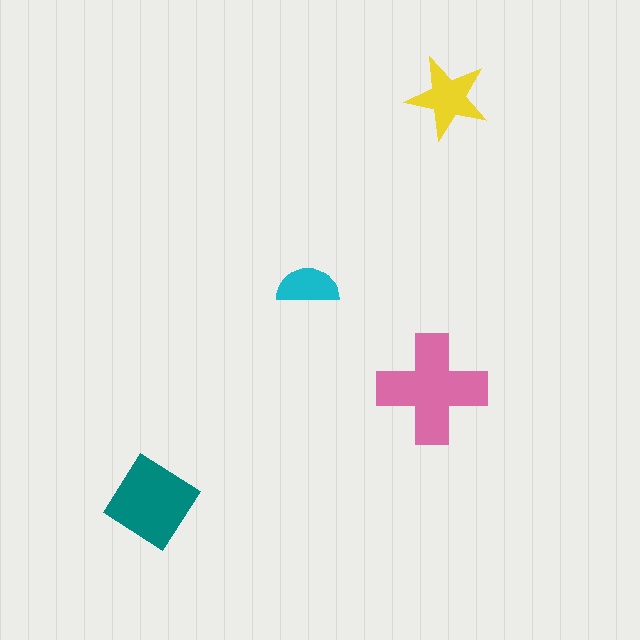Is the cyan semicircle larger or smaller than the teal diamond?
Smaller.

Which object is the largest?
The pink cross.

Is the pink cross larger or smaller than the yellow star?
Larger.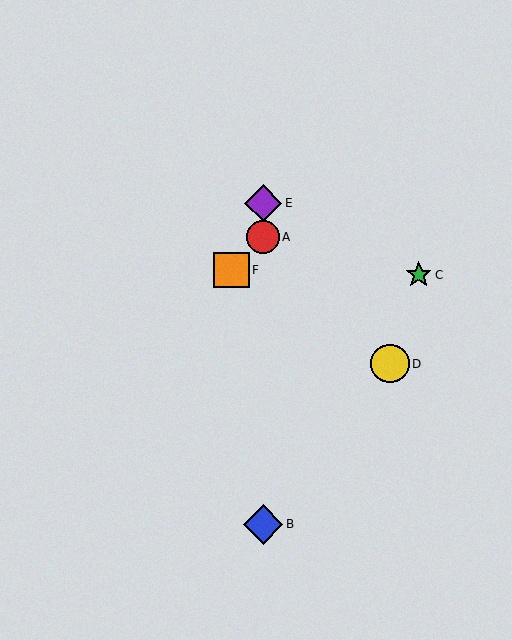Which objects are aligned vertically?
Objects A, B, E are aligned vertically.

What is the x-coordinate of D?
Object D is at x≈390.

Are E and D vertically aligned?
No, E is at x≈263 and D is at x≈390.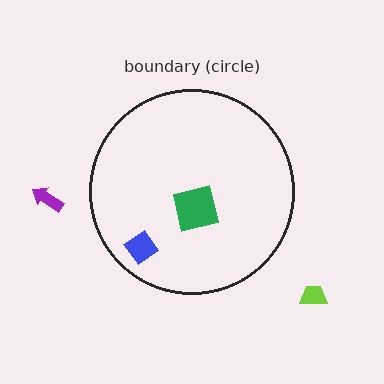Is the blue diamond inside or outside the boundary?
Inside.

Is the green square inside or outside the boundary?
Inside.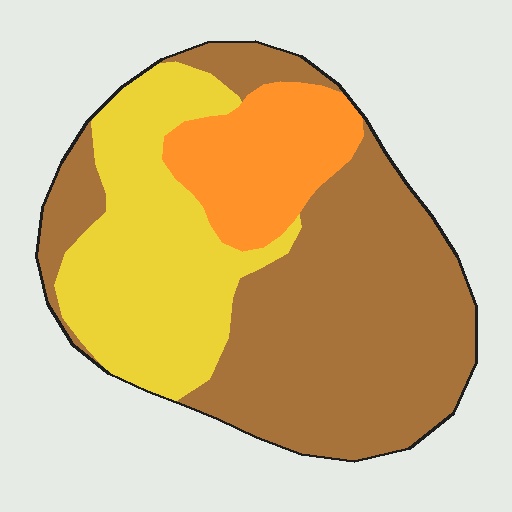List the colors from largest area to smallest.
From largest to smallest: brown, yellow, orange.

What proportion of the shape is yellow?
Yellow covers around 30% of the shape.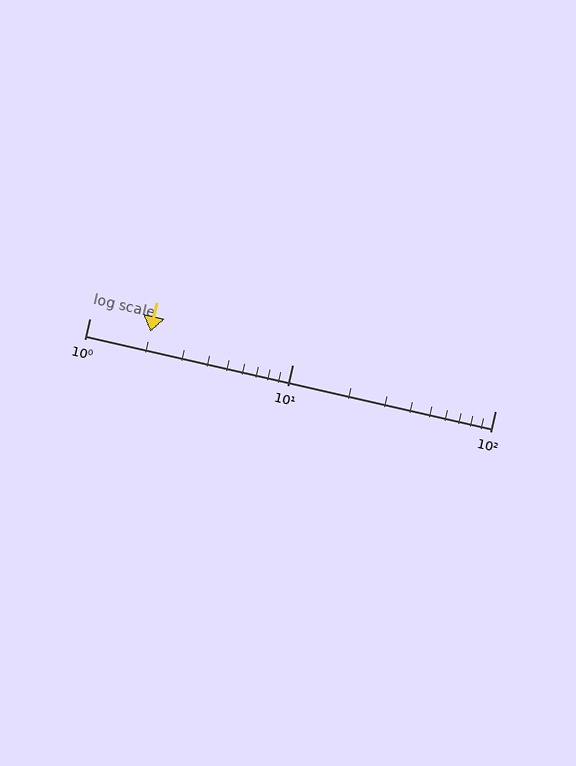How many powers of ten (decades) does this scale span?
The scale spans 2 decades, from 1 to 100.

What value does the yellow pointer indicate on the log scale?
The pointer indicates approximately 2.